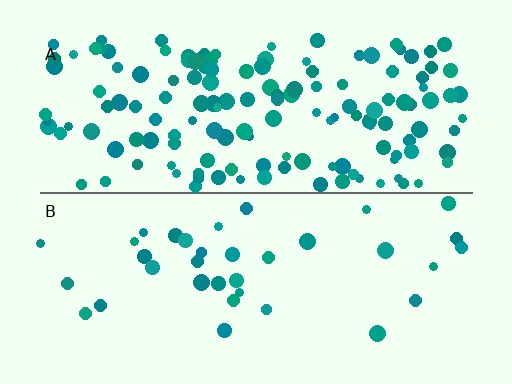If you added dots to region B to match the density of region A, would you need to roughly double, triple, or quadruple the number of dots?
Approximately quadruple.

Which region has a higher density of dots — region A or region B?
A (the top).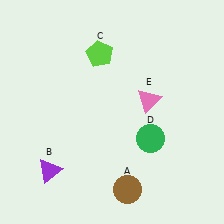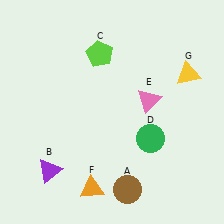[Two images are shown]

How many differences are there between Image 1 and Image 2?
There are 2 differences between the two images.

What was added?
An orange triangle (F), a yellow triangle (G) were added in Image 2.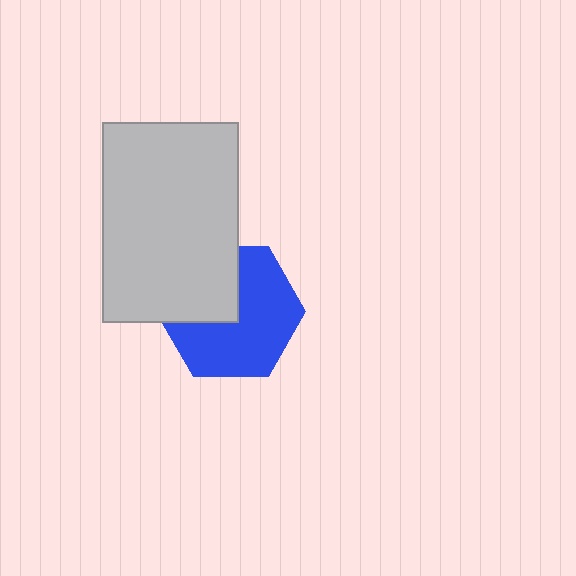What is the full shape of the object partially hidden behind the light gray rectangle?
The partially hidden object is a blue hexagon.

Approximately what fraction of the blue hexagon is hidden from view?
Roughly 35% of the blue hexagon is hidden behind the light gray rectangle.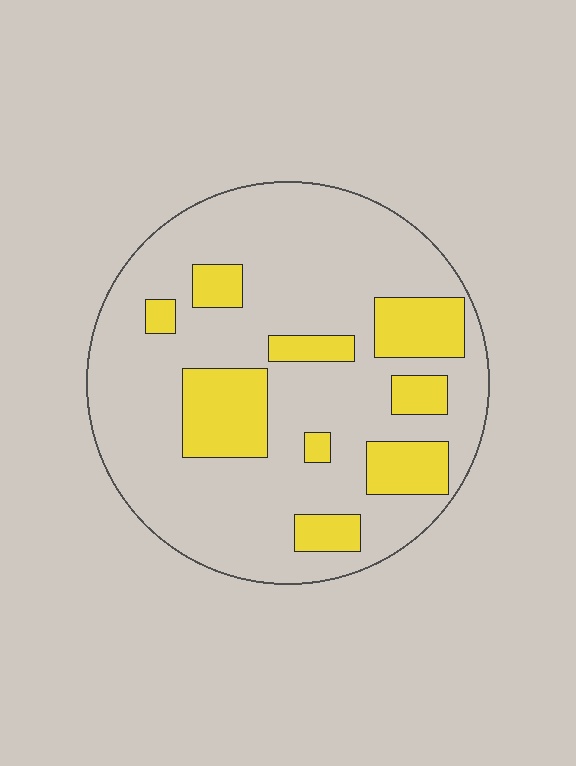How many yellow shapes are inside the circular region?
9.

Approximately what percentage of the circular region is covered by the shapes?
Approximately 25%.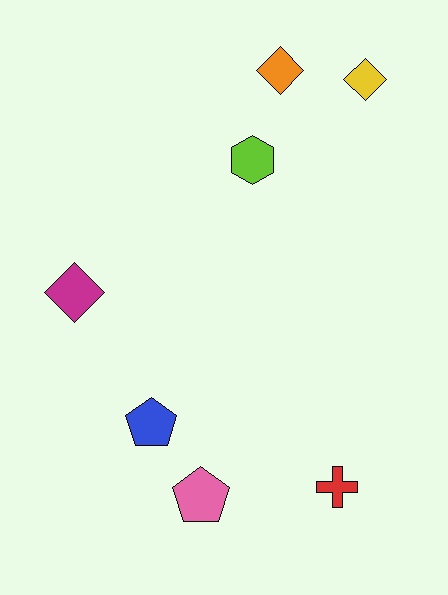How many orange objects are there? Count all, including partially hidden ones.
There is 1 orange object.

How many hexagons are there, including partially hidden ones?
There is 1 hexagon.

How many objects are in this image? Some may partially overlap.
There are 7 objects.